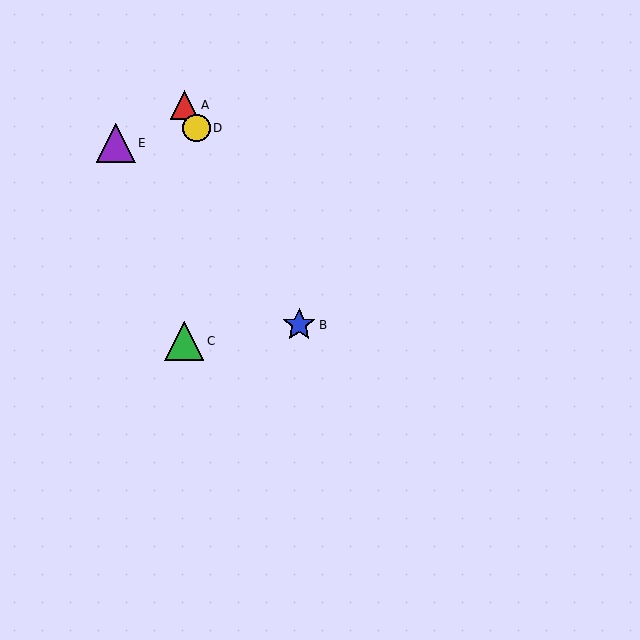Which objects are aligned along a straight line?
Objects A, B, D are aligned along a straight line.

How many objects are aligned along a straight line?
3 objects (A, B, D) are aligned along a straight line.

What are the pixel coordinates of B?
Object B is at (299, 325).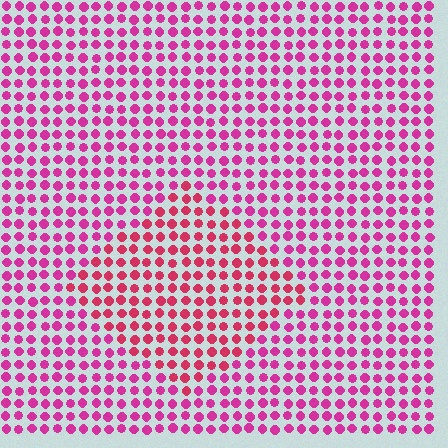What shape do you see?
I see a diamond.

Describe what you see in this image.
The image is filled with small magenta elements in a uniform arrangement. A diamond-shaped region is visible where the elements are tinted to a slightly different hue, forming a subtle color boundary.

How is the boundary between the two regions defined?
The boundary is defined purely by a slight shift in hue (about 23 degrees). Spacing, size, and orientation are identical on both sides.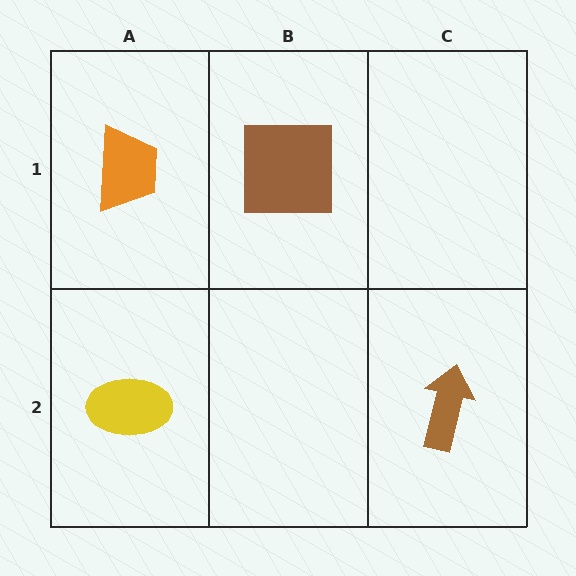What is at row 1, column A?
An orange trapezoid.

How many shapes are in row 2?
2 shapes.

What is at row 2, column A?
A yellow ellipse.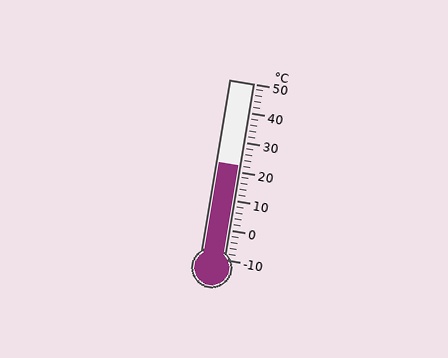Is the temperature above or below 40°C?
The temperature is below 40°C.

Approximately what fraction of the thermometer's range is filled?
The thermometer is filled to approximately 55% of its range.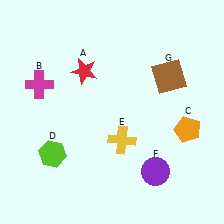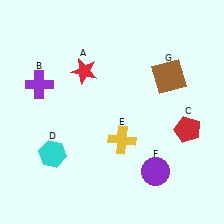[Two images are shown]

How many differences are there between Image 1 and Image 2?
There are 3 differences between the two images.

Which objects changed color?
B changed from magenta to purple. C changed from orange to red. D changed from lime to cyan.